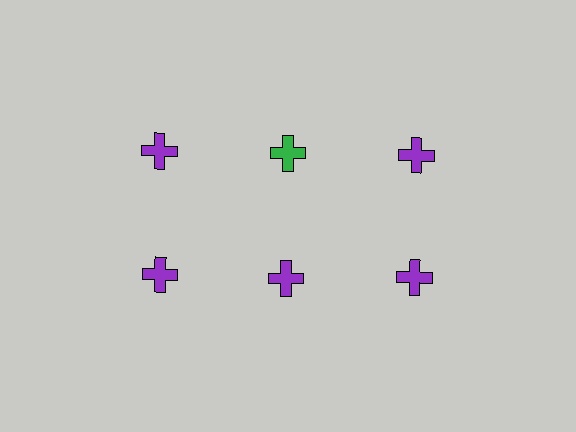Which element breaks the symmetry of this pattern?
The green cross in the top row, second from left column breaks the symmetry. All other shapes are purple crosses.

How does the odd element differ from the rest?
It has a different color: green instead of purple.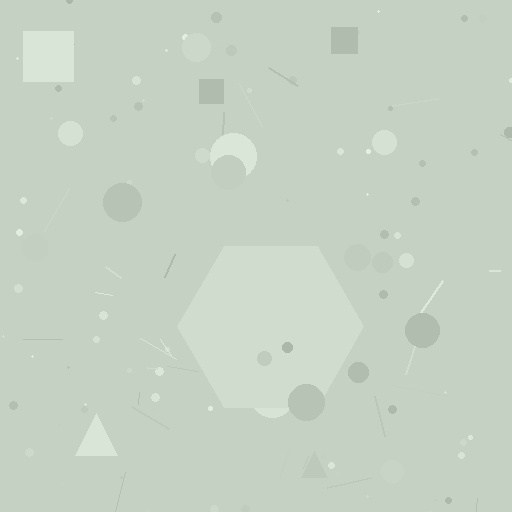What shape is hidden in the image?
A hexagon is hidden in the image.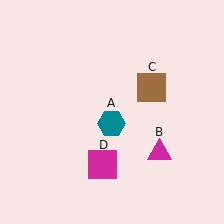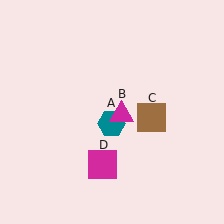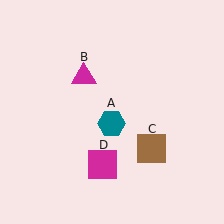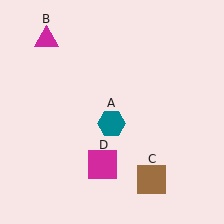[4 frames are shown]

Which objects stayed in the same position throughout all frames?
Teal hexagon (object A) and magenta square (object D) remained stationary.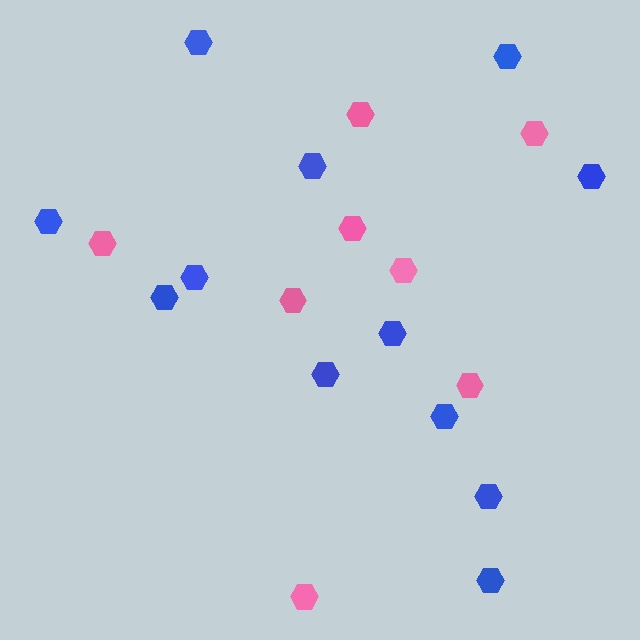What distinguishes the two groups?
There are 2 groups: one group of pink hexagons (8) and one group of blue hexagons (12).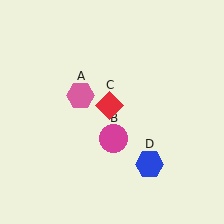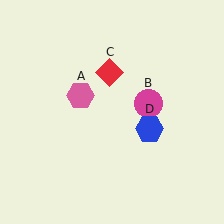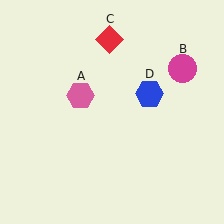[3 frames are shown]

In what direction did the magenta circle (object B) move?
The magenta circle (object B) moved up and to the right.